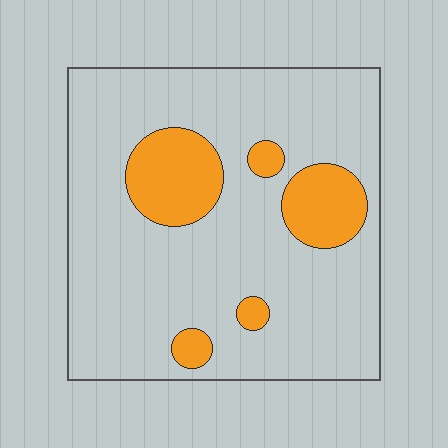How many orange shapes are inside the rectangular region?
5.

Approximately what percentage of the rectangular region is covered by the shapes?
Approximately 15%.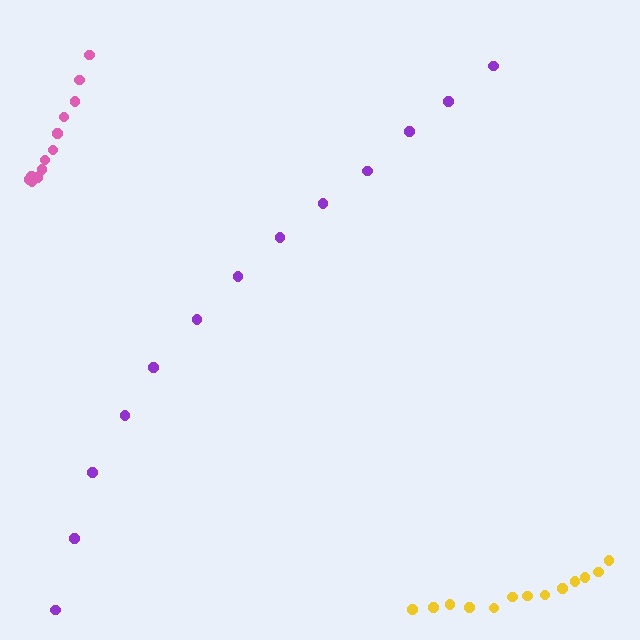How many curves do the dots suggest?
There are 3 distinct paths.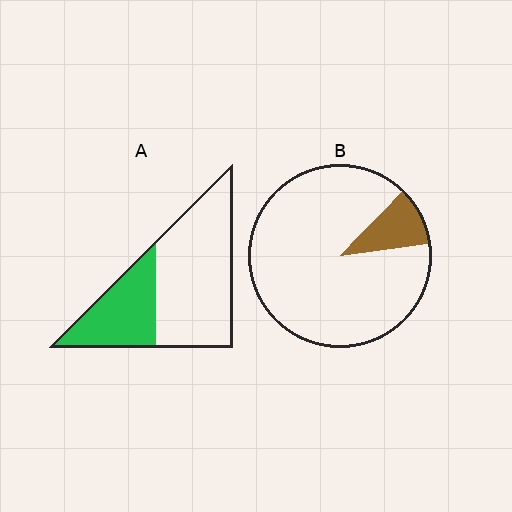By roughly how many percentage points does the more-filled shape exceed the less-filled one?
By roughly 25 percentage points (A over B).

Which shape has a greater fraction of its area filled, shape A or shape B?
Shape A.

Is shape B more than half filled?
No.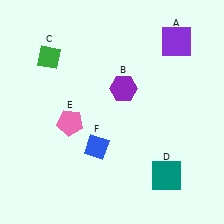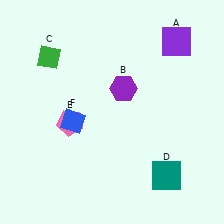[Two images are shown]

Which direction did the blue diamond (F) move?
The blue diamond (F) moved up.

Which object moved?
The blue diamond (F) moved up.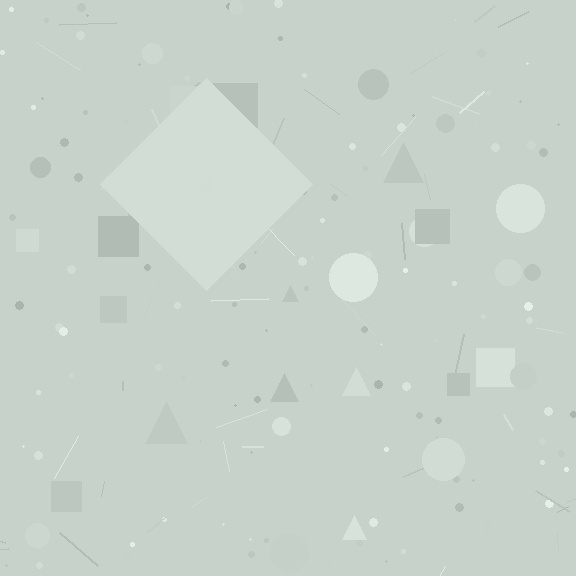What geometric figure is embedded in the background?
A diamond is embedded in the background.